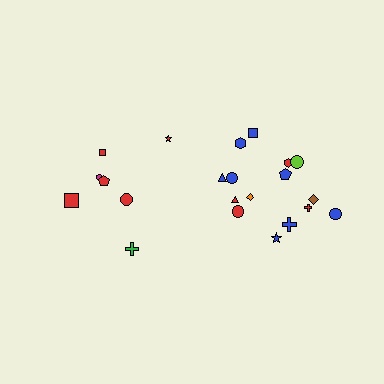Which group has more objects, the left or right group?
The right group.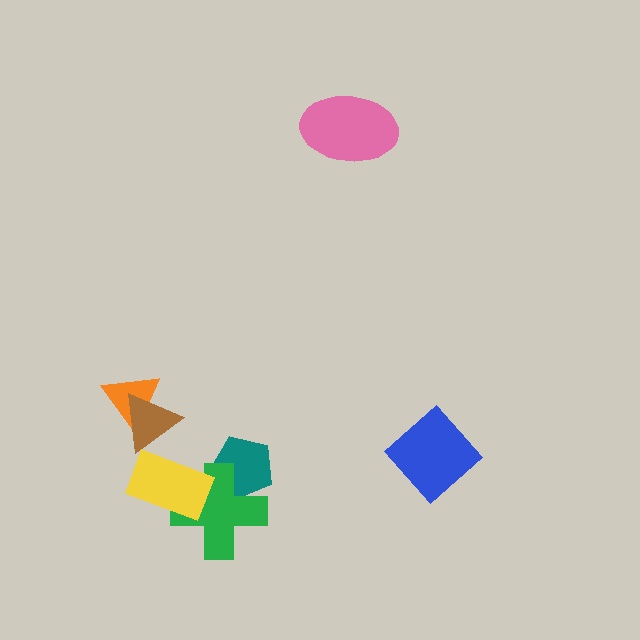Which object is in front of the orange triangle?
The brown triangle is in front of the orange triangle.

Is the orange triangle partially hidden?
Yes, it is partially covered by another shape.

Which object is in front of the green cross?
The yellow rectangle is in front of the green cross.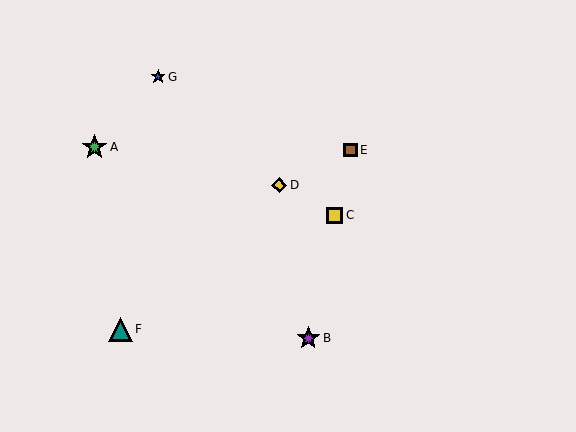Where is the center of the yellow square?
The center of the yellow square is at (335, 215).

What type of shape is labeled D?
Shape D is a yellow diamond.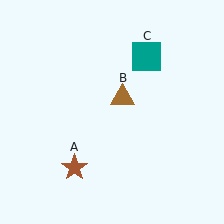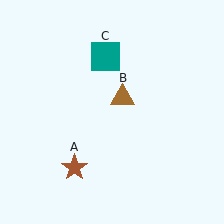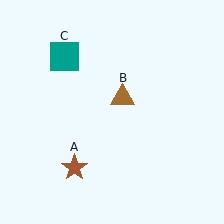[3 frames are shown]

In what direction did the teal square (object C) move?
The teal square (object C) moved left.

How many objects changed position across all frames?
1 object changed position: teal square (object C).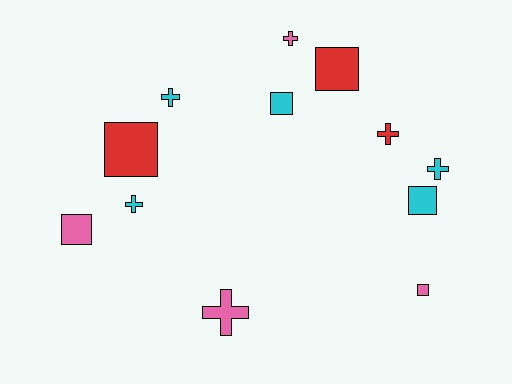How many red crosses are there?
There is 1 red cross.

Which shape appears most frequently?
Square, with 6 objects.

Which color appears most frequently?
Cyan, with 5 objects.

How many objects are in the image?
There are 12 objects.